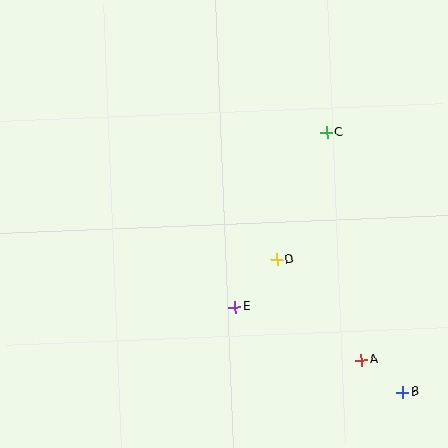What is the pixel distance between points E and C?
The distance between E and C is 197 pixels.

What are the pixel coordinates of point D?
Point D is at (277, 260).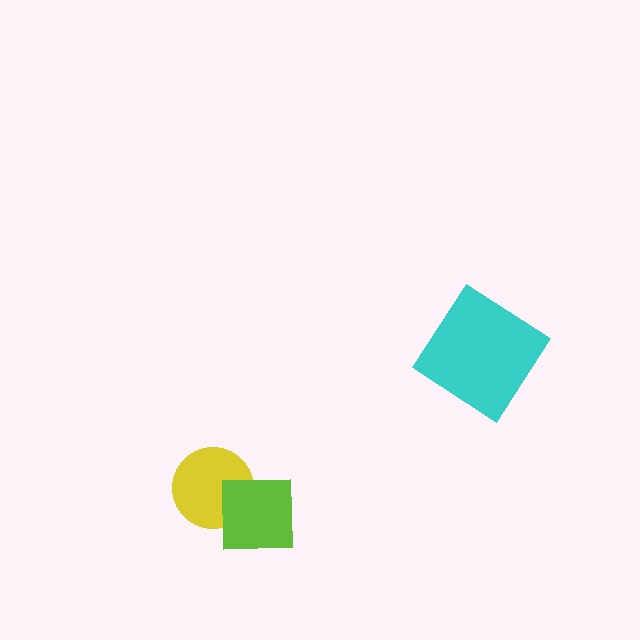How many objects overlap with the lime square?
1 object overlaps with the lime square.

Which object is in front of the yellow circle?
The lime square is in front of the yellow circle.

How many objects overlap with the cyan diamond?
0 objects overlap with the cyan diamond.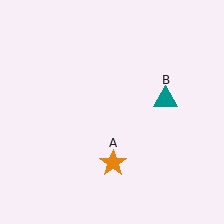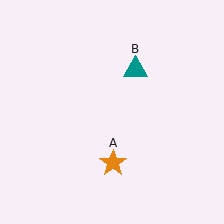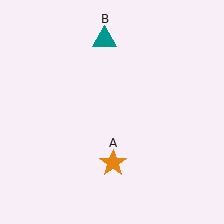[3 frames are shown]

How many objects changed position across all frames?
1 object changed position: teal triangle (object B).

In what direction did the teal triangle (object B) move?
The teal triangle (object B) moved up and to the left.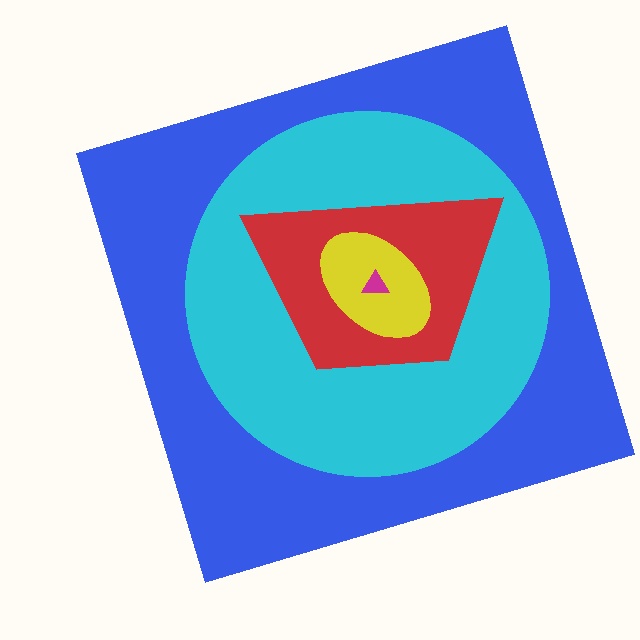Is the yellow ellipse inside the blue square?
Yes.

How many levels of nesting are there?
5.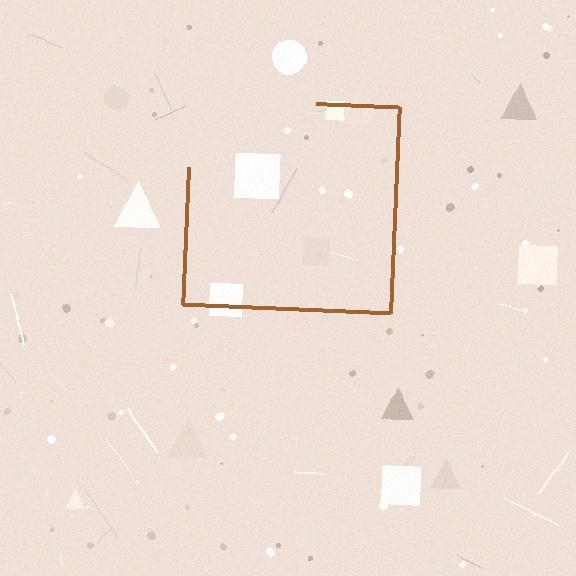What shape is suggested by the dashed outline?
The dashed outline suggests a square.